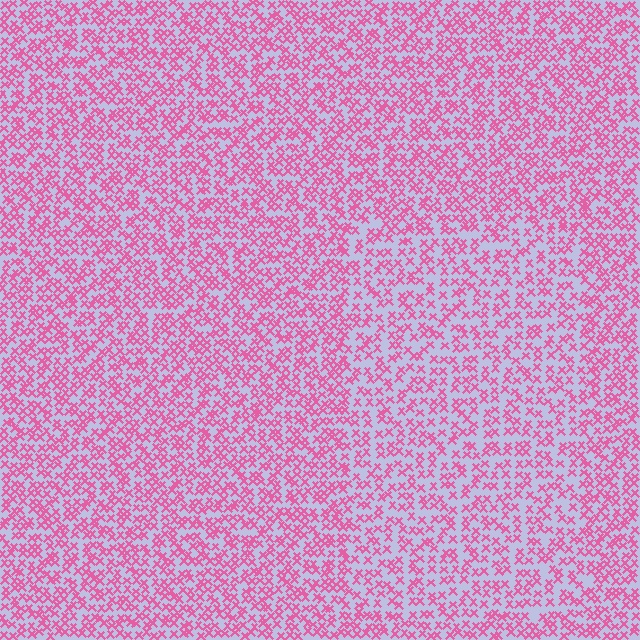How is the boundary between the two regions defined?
The boundary is defined by a change in element density (approximately 1.5x ratio). All elements are the same color, size, and shape.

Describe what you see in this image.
The image contains small pink elements arranged at two different densities. A rectangle-shaped region is visible where the elements are less densely packed than the surrounding area.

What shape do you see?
I see a rectangle.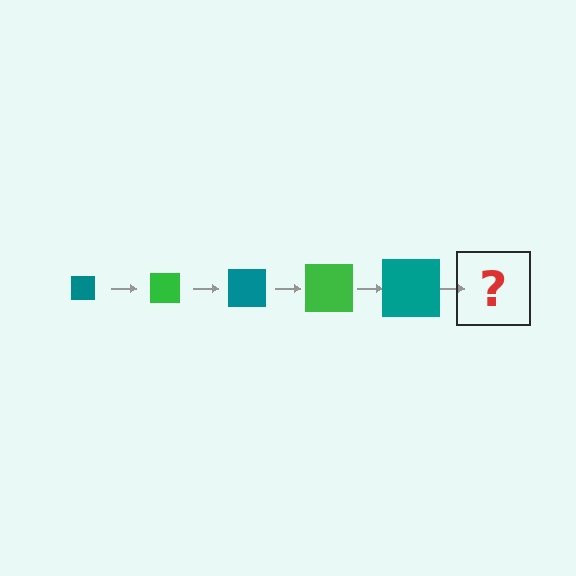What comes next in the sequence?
The next element should be a green square, larger than the previous one.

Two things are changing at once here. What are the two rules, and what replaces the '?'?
The two rules are that the square grows larger each step and the color cycles through teal and green. The '?' should be a green square, larger than the previous one.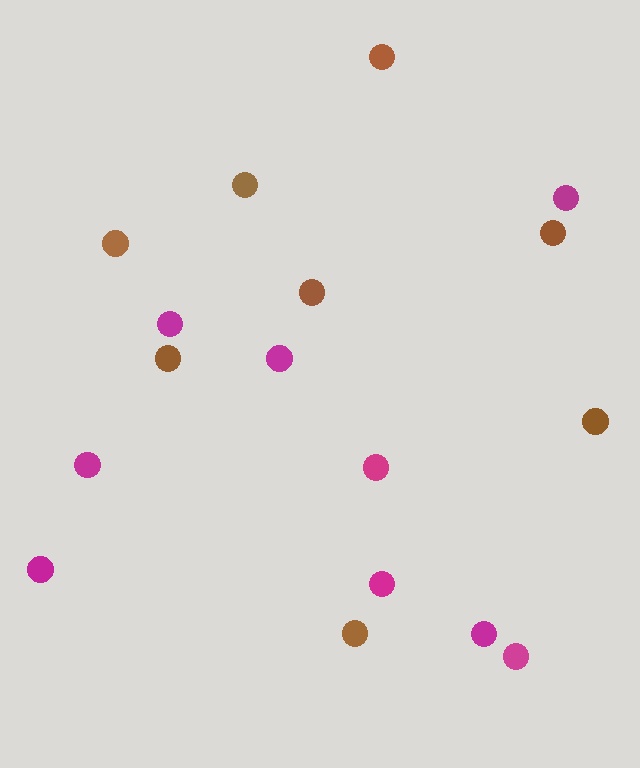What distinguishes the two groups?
There are 2 groups: one group of magenta circles (9) and one group of brown circles (8).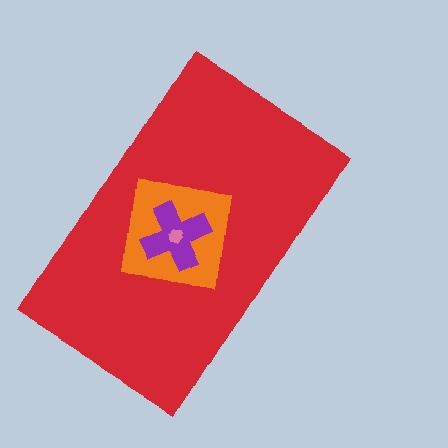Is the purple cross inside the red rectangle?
Yes.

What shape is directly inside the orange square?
The purple cross.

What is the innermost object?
The pink hexagon.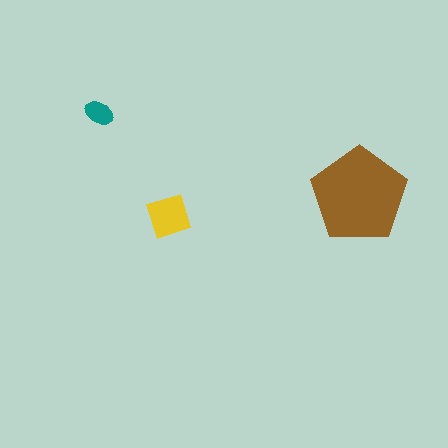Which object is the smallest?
The teal ellipse.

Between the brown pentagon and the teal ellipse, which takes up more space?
The brown pentagon.